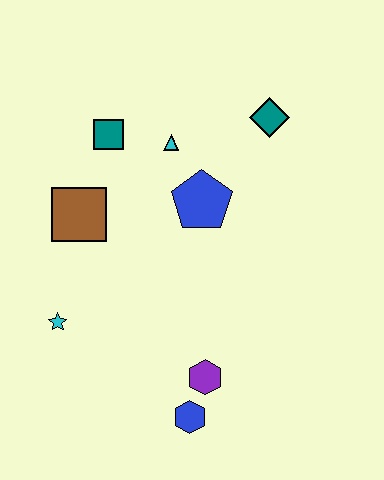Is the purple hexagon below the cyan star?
Yes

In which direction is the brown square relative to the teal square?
The brown square is below the teal square.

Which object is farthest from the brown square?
The blue hexagon is farthest from the brown square.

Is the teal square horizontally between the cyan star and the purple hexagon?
Yes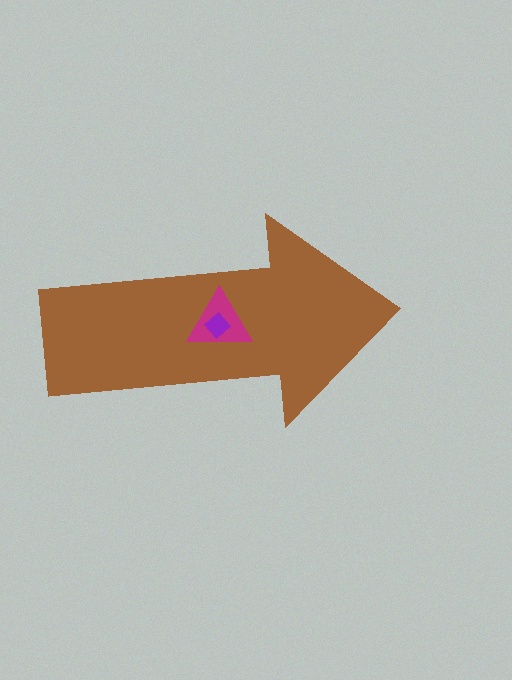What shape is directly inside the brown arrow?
The magenta triangle.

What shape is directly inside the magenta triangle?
The purple diamond.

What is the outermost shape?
The brown arrow.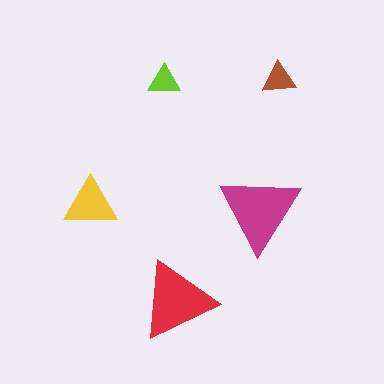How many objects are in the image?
There are 5 objects in the image.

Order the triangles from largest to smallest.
the magenta one, the red one, the yellow one, the brown one, the lime one.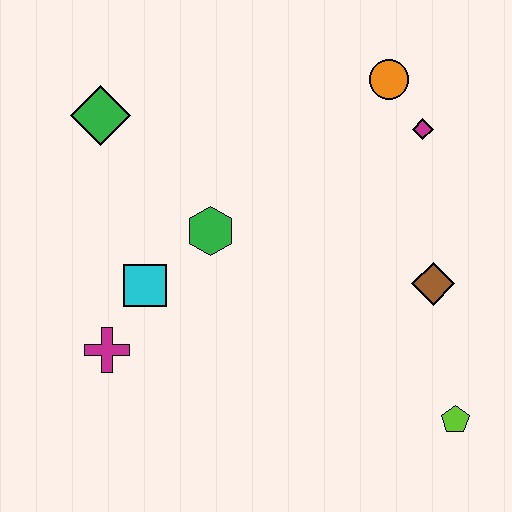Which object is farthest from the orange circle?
The magenta cross is farthest from the orange circle.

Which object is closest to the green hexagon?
The cyan square is closest to the green hexagon.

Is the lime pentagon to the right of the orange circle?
Yes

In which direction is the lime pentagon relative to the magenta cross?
The lime pentagon is to the right of the magenta cross.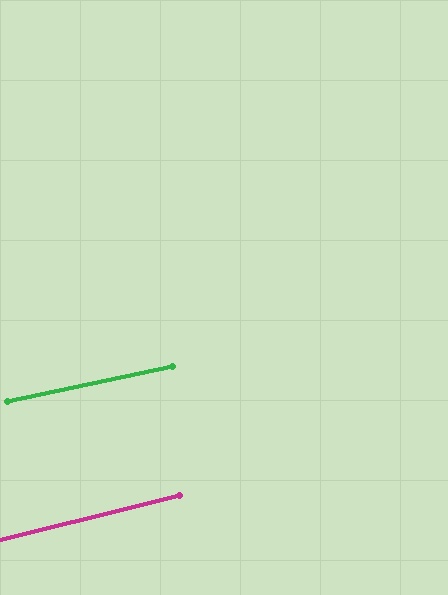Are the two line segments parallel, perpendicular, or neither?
Parallel — their directions differ by only 1.6°.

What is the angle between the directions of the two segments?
Approximately 2 degrees.